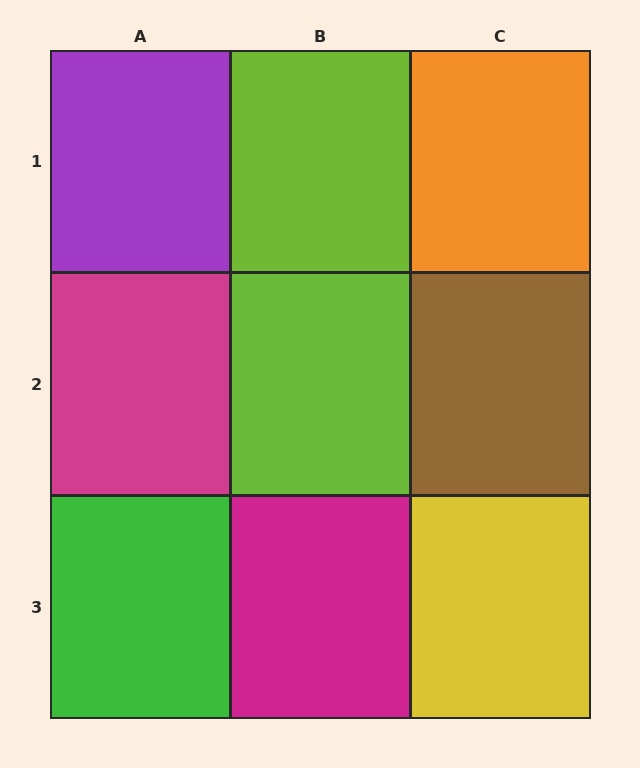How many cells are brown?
1 cell is brown.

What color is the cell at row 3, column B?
Magenta.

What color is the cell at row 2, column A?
Magenta.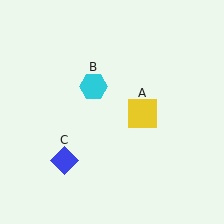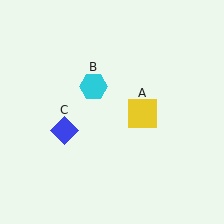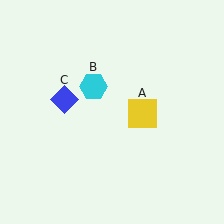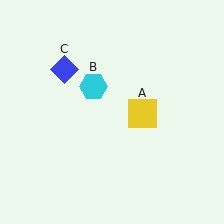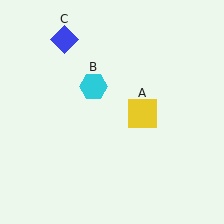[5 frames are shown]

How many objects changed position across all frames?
1 object changed position: blue diamond (object C).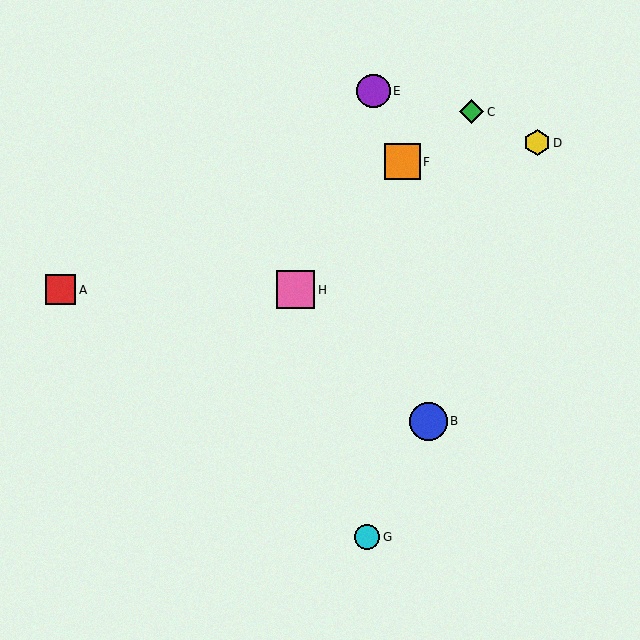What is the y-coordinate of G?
Object G is at y≈537.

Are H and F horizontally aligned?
No, H is at y≈290 and F is at y≈162.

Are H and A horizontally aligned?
Yes, both are at y≈290.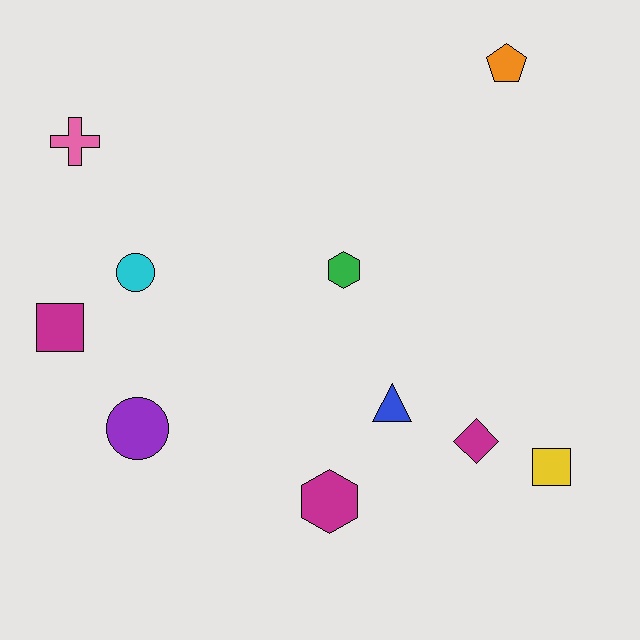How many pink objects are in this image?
There is 1 pink object.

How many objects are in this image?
There are 10 objects.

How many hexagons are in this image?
There are 2 hexagons.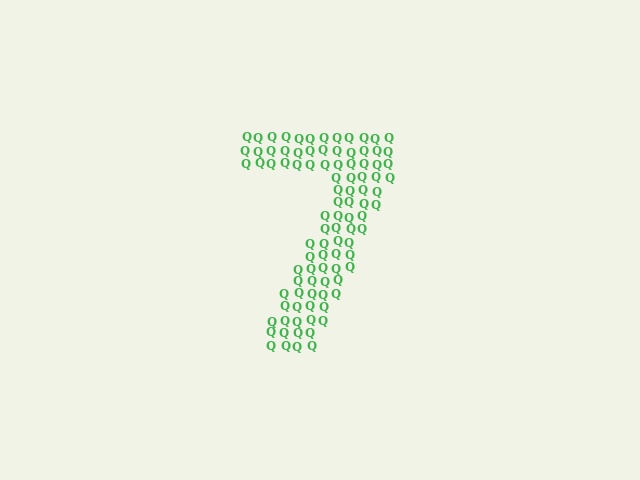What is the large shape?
The large shape is the digit 7.